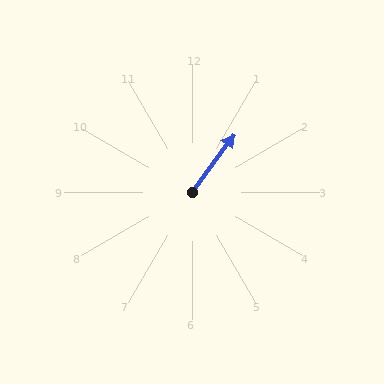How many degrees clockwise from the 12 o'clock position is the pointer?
Approximately 36 degrees.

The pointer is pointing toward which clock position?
Roughly 1 o'clock.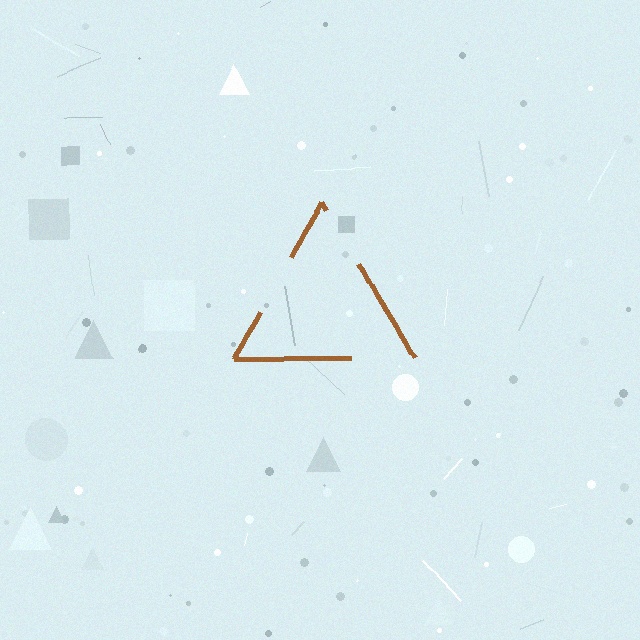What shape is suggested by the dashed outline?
The dashed outline suggests a triangle.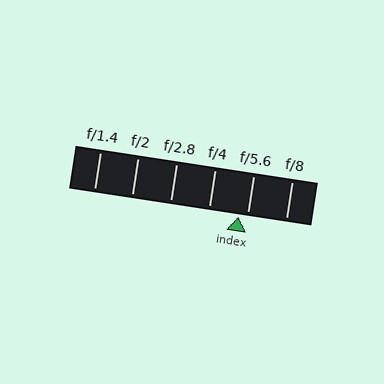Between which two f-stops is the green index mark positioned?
The index mark is between f/4 and f/5.6.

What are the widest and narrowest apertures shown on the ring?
The widest aperture shown is f/1.4 and the narrowest is f/8.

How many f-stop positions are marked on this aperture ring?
There are 6 f-stop positions marked.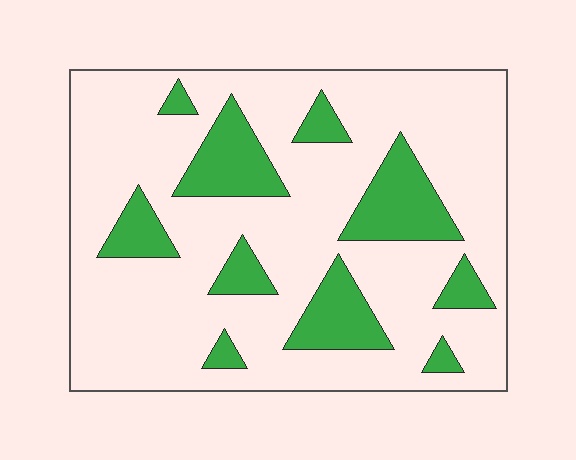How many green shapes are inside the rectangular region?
10.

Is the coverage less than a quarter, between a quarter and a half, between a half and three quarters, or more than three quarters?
Less than a quarter.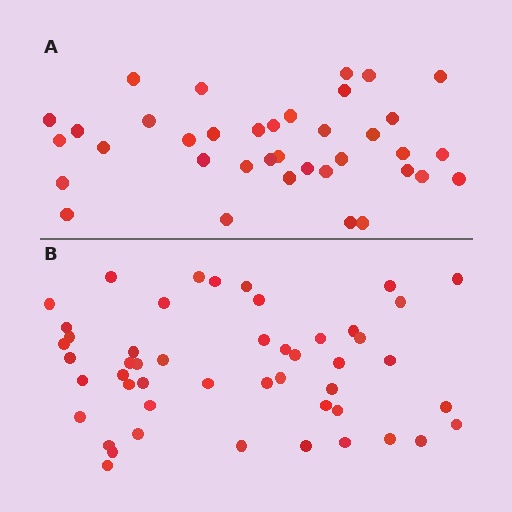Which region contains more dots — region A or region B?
Region B (the bottom region) has more dots.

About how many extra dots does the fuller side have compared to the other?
Region B has roughly 12 or so more dots than region A.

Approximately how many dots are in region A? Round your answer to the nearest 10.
About 40 dots. (The exact count is 37, which rounds to 40.)